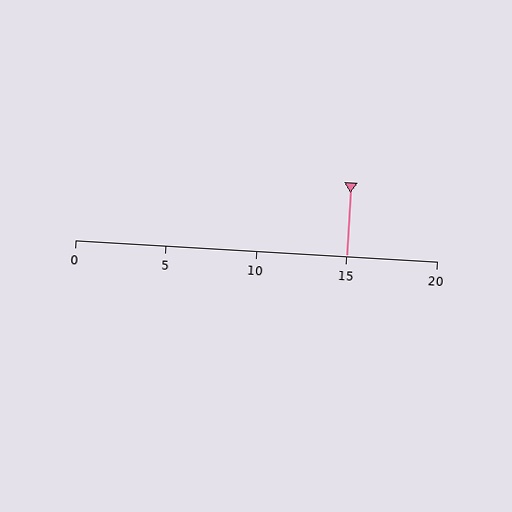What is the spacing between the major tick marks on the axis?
The major ticks are spaced 5 apart.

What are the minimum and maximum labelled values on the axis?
The axis runs from 0 to 20.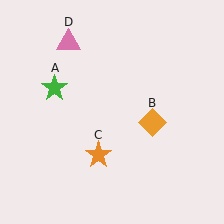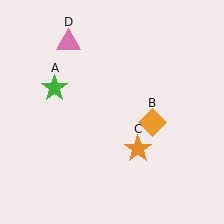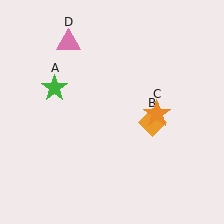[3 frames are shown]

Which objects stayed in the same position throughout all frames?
Green star (object A) and orange diamond (object B) and pink triangle (object D) remained stationary.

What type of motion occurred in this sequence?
The orange star (object C) rotated counterclockwise around the center of the scene.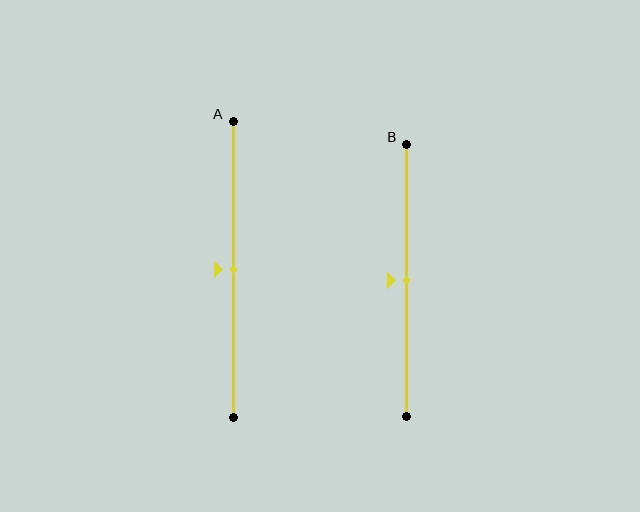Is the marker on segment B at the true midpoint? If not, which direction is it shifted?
Yes, the marker on segment B is at the true midpoint.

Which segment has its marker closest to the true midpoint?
Segment A has its marker closest to the true midpoint.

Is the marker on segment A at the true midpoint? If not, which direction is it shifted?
Yes, the marker on segment A is at the true midpoint.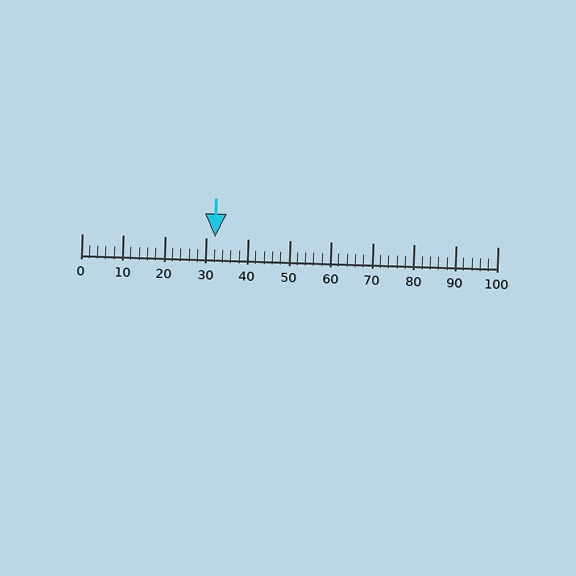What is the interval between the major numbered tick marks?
The major tick marks are spaced 10 units apart.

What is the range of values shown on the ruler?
The ruler shows values from 0 to 100.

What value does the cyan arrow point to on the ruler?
The cyan arrow points to approximately 32.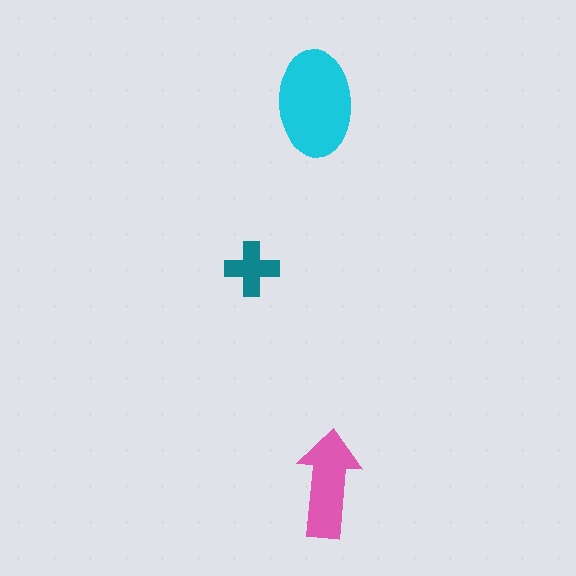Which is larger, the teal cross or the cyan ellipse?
The cyan ellipse.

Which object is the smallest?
The teal cross.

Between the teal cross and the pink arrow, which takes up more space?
The pink arrow.